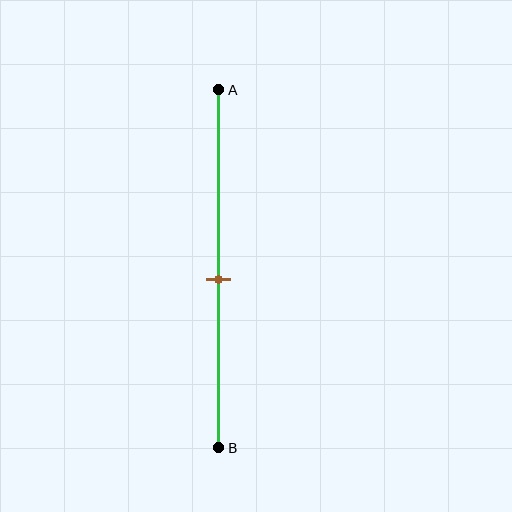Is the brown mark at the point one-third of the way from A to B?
No, the mark is at about 55% from A, not at the 33% one-third point.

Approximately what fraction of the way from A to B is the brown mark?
The brown mark is approximately 55% of the way from A to B.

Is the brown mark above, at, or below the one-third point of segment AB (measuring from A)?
The brown mark is below the one-third point of segment AB.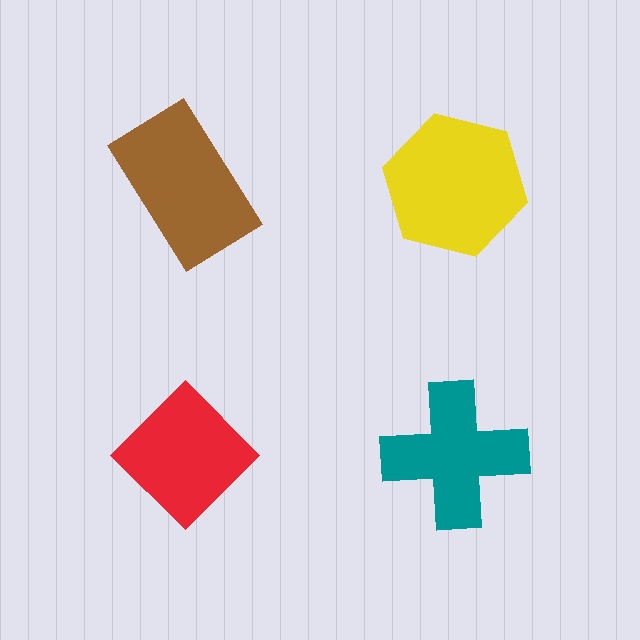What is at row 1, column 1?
A brown rectangle.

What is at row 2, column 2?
A teal cross.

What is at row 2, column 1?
A red diamond.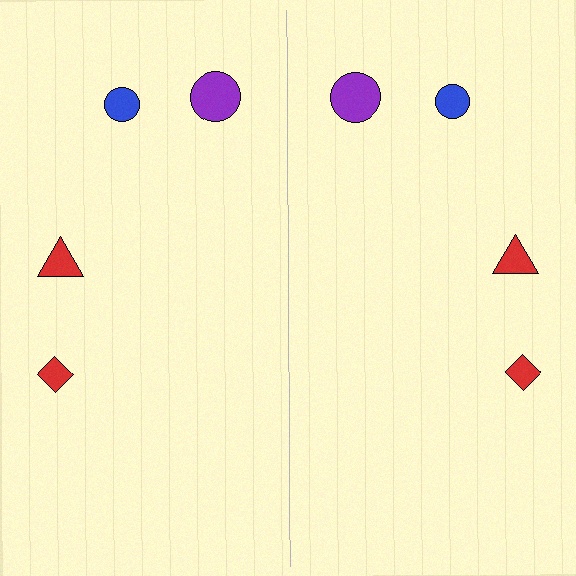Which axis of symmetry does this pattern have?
The pattern has a vertical axis of symmetry running through the center of the image.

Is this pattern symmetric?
Yes, this pattern has bilateral (reflection) symmetry.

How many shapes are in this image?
There are 8 shapes in this image.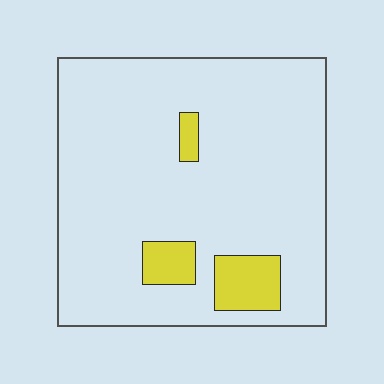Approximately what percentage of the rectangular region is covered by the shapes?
Approximately 10%.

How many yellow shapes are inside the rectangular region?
3.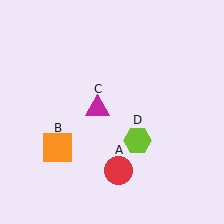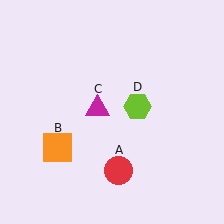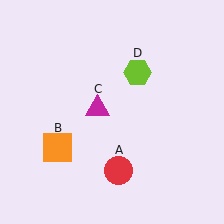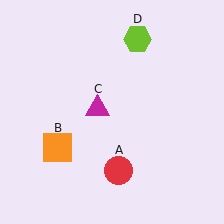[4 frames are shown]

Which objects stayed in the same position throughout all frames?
Red circle (object A) and orange square (object B) and magenta triangle (object C) remained stationary.